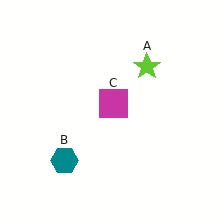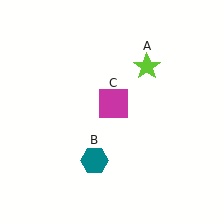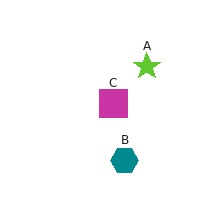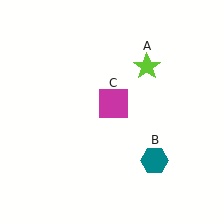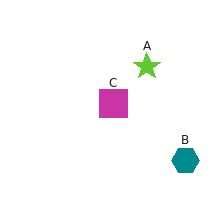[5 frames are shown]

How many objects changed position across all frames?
1 object changed position: teal hexagon (object B).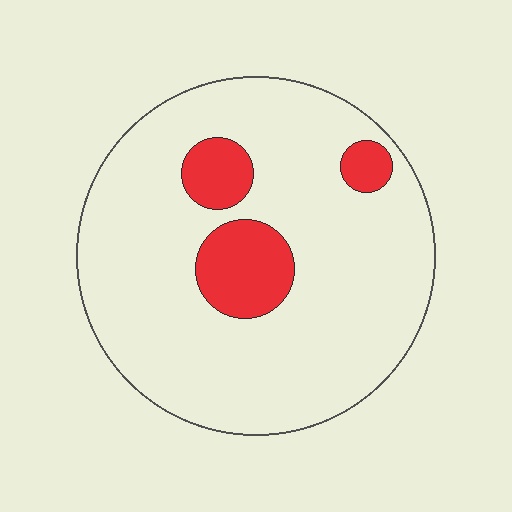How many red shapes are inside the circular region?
3.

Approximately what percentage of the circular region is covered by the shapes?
Approximately 15%.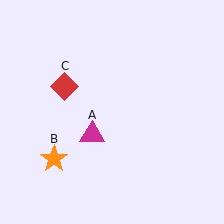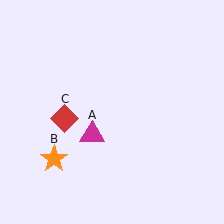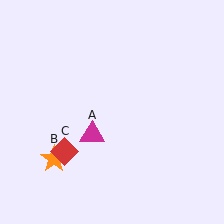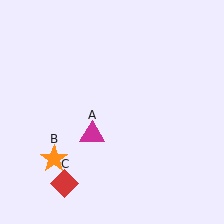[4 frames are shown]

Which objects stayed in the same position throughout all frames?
Magenta triangle (object A) and orange star (object B) remained stationary.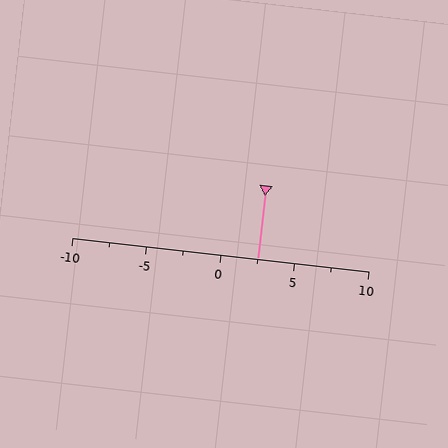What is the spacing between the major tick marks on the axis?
The major ticks are spaced 5 apart.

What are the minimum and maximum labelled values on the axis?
The axis runs from -10 to 10.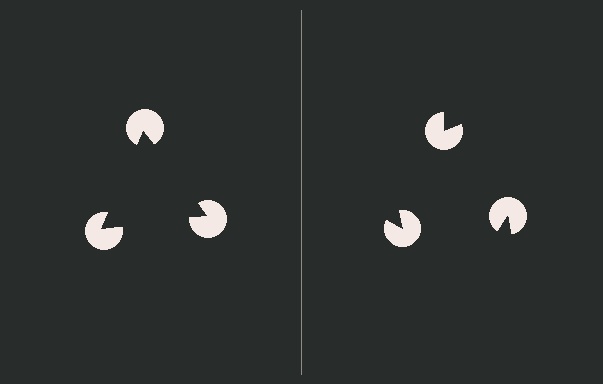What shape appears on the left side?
An illusory triangle.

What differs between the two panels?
The pac-man discs are positioned identically on both sides; only the wedge orientations differ. On the left they align to a triangle; on the right they are misaligned.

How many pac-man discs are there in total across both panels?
6 — 3 on each side.